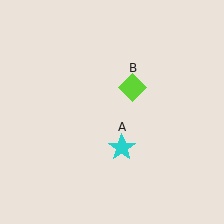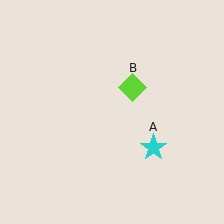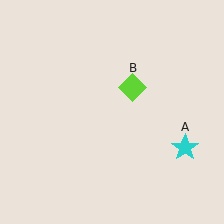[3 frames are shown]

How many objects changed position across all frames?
1 object changed position: cyan star (object A).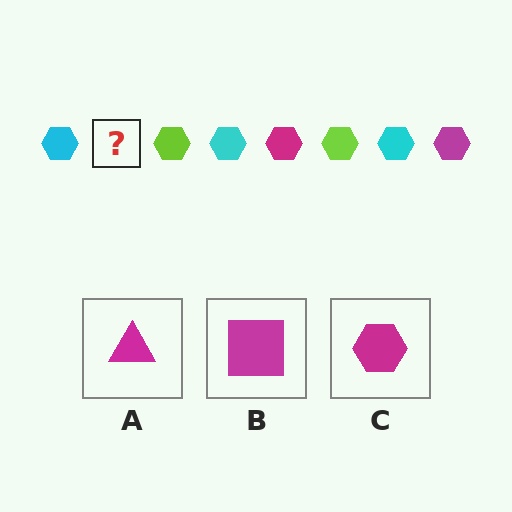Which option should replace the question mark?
Option C.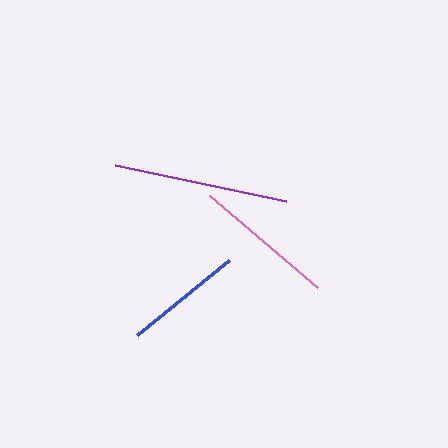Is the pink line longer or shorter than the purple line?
The purple line is longer than the pink line.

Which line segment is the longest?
The purple line is the longest at approximately 175 pixels.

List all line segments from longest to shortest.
From longest to shortest: purple, pink, blue.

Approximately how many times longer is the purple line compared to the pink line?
The purple line is approximately 1.2 times the length of the pink line.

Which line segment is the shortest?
The blue line is the shortest at approximately 118 pixels.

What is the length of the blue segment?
The blue segment is approximately 118 pixels long.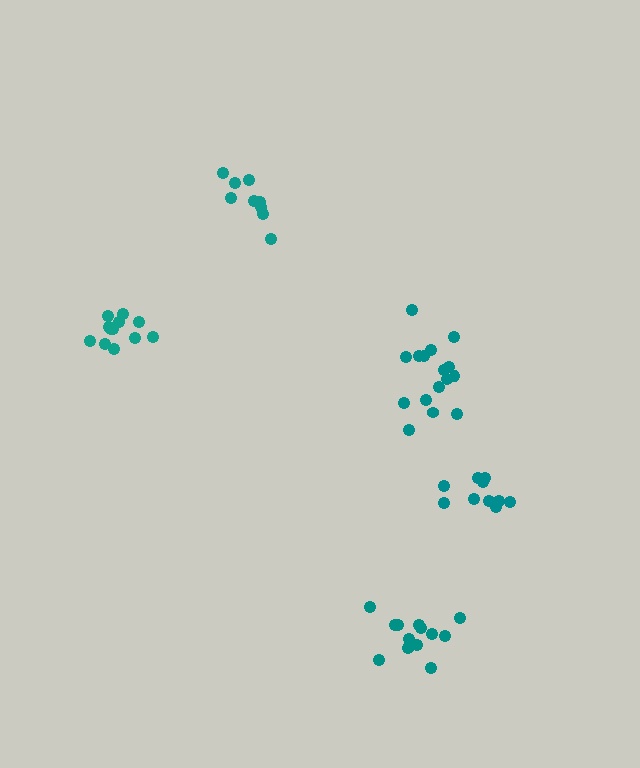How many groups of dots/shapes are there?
There are 5 groups.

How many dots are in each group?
Group 1: 12 dots, Group 2: 16 dots, Group 3: 14 dots, Group 4: 10 dots, Group 5: 11 dots (63 total).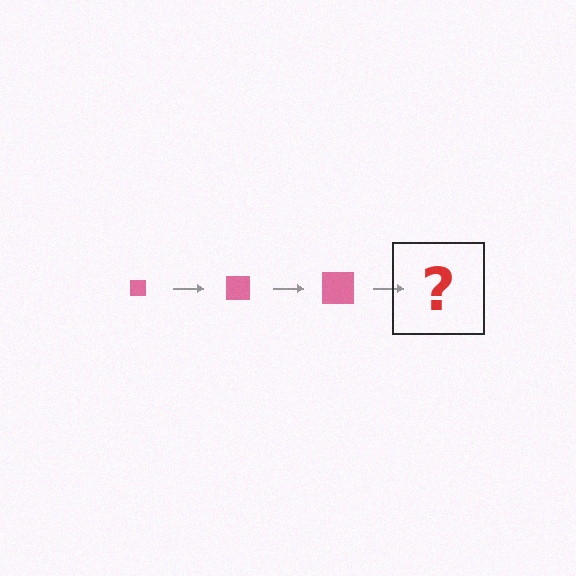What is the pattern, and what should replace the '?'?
The pattern is that the square gets progressively larger each step. The '?' should be a pink square, larger than the previous one.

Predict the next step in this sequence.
The next step is a pink square, larger than the previous one.